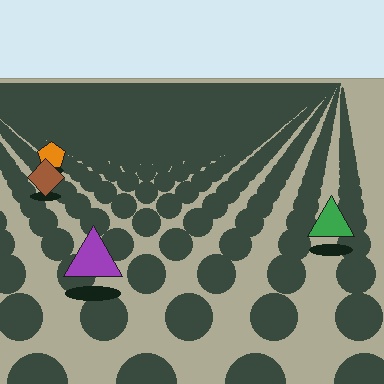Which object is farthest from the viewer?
The orange pentagon is farthest from the viewer. It appears smaller and the ground texture around it is denser.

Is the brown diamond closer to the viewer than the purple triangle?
No. The purple triangle is closer — you can tell from the texture gradient: the ground texture is coarser near it.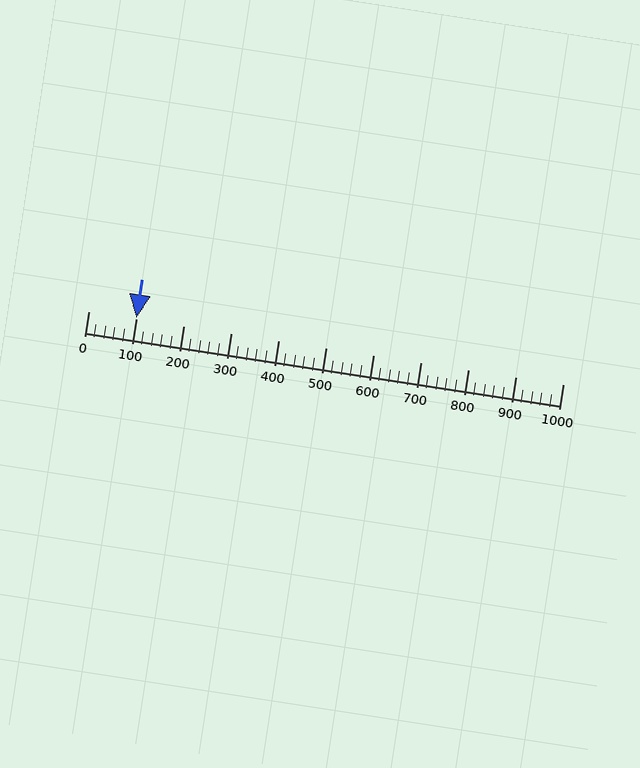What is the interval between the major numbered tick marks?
The major tick marks are spaced 100 units apart.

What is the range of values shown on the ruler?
The ruler shows values from 0 to 1000.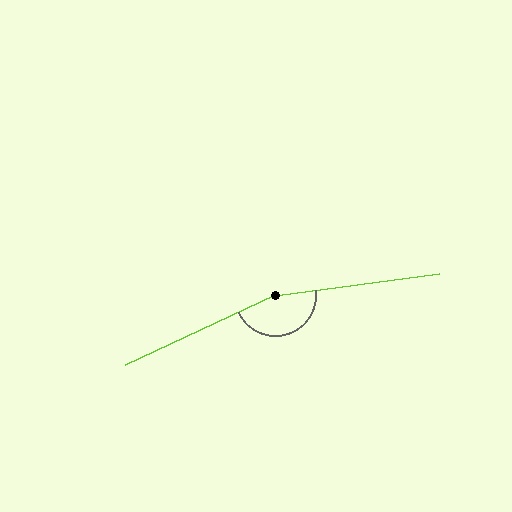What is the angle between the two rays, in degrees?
Approximately 163 degrees.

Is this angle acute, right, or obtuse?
It is obtuse.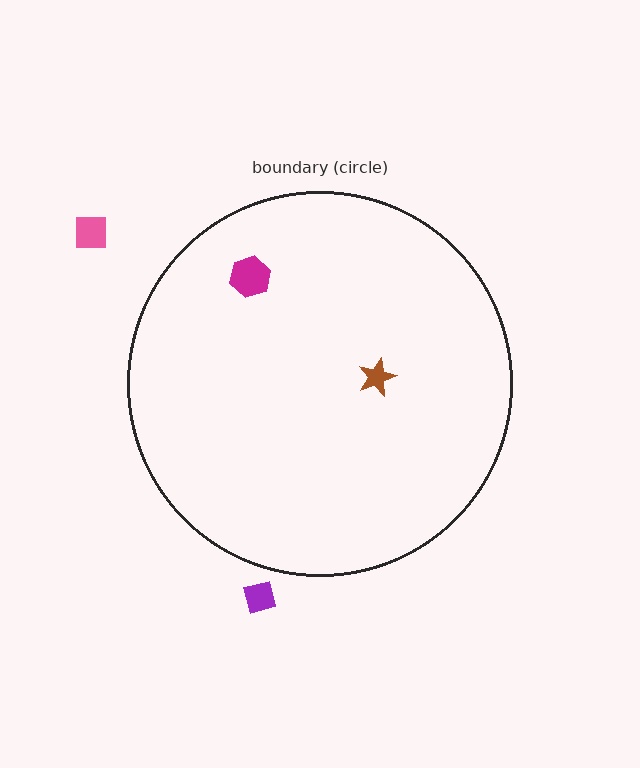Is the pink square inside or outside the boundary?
Outside.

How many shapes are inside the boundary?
2 inside, 2 outside.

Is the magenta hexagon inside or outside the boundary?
Inside.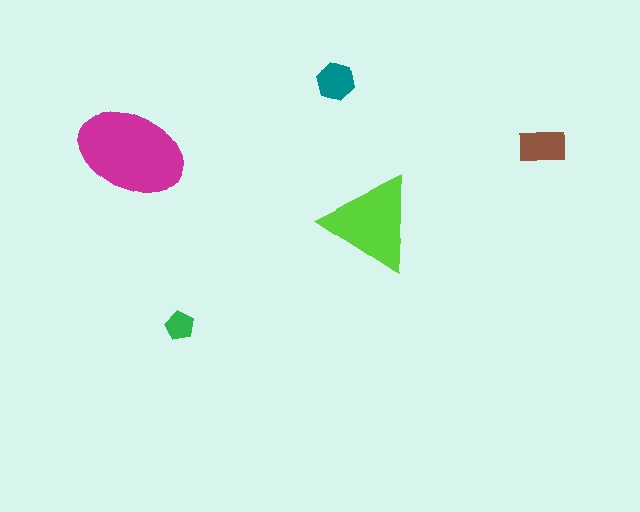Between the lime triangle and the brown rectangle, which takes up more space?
The lime triangle.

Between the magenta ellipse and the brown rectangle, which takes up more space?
The magenta ellipse.